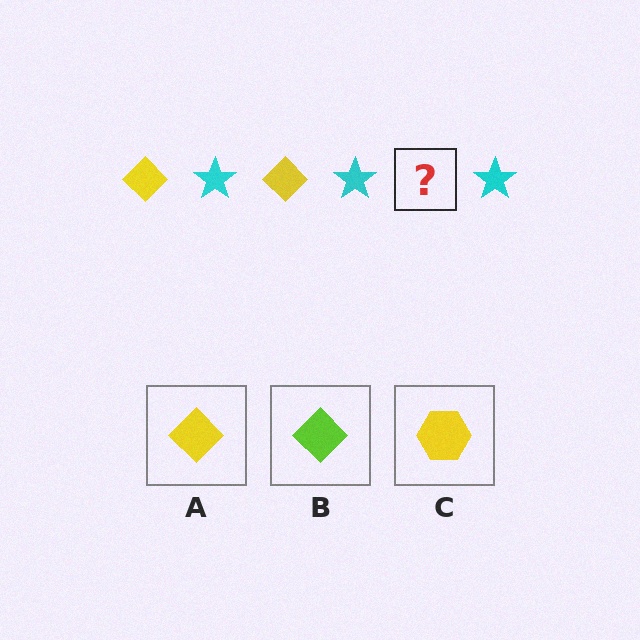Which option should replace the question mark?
Option A.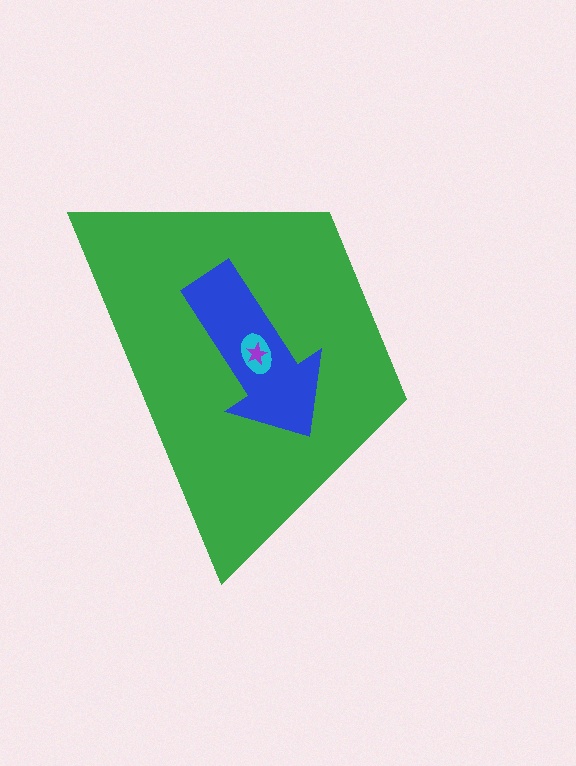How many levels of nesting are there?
4.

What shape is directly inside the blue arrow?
The cyan ellipse.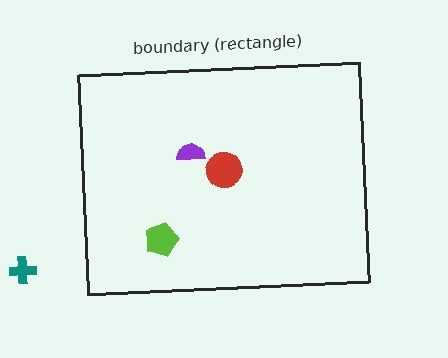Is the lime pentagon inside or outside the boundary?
Inside.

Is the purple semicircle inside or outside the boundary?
Inside.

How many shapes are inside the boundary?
3 inside, 1 outside.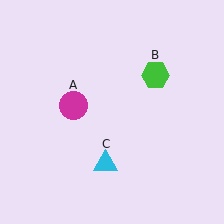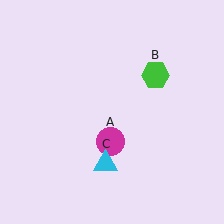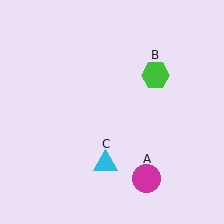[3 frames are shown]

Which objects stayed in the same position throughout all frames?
Green hexagon (object B) and cyan triangle (object C) remained stationary.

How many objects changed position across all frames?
1 object changed position: magenta circle (object A).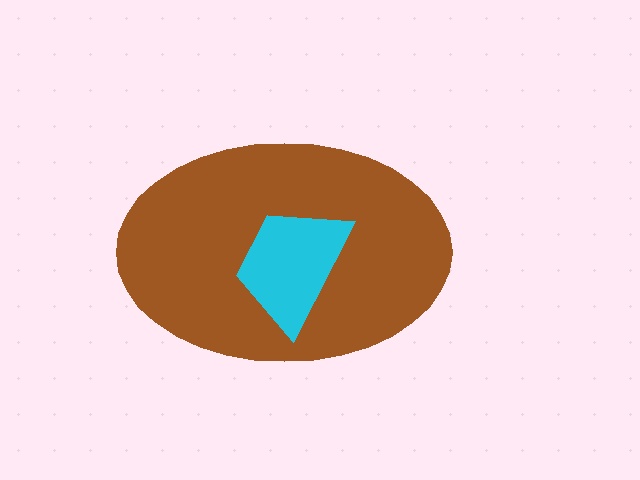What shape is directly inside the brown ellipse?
The cyan trapezoid.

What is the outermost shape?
The brown ellipse.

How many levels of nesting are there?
2.